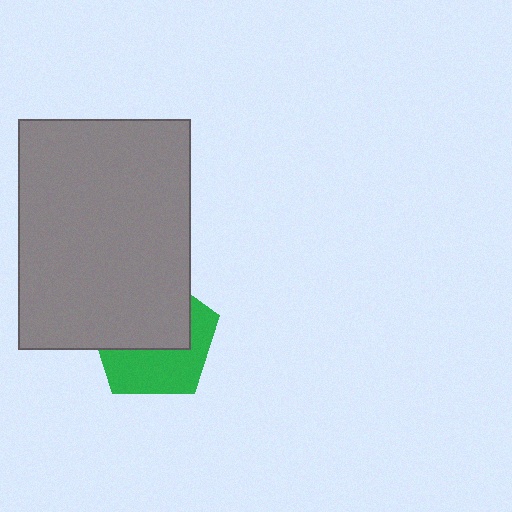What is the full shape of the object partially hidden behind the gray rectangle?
The partially hidden object is a green pentagon.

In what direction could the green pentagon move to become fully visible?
The green pentagon could move down. That would shift it out from behind the gray rectangle entirely.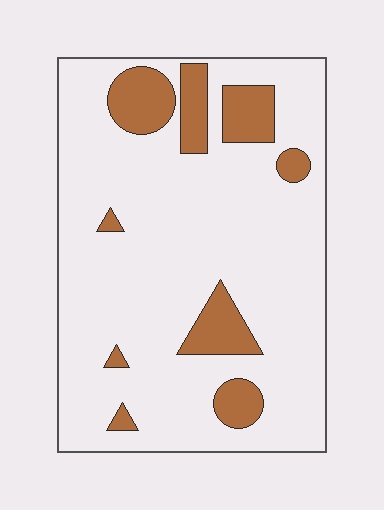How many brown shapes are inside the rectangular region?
9.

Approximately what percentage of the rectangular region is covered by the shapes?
Approximately 15%.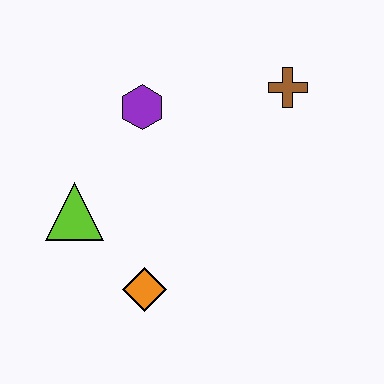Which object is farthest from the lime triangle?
The brown cross is farthest from the lime triangle.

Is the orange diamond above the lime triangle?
No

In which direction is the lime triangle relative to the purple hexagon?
The lime triangle is below the purple hexagon.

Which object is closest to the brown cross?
The purple hexagon is closest to the brown cross.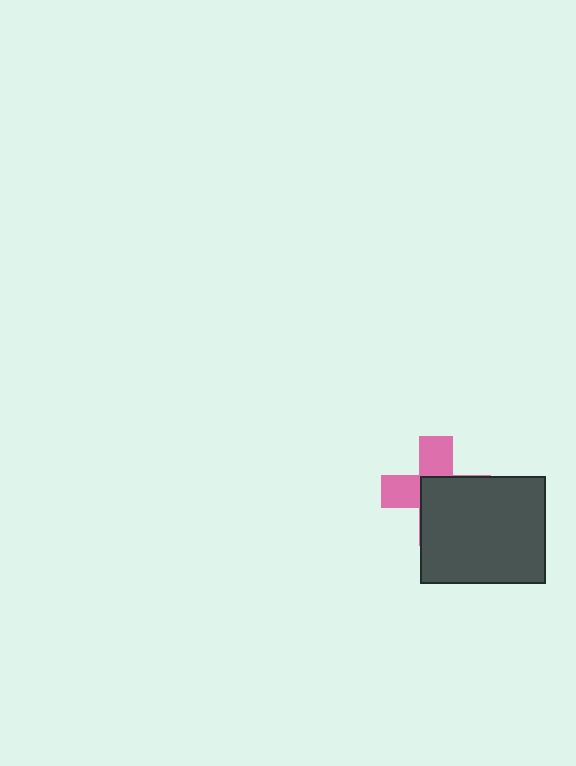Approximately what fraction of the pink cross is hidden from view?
Roughly 58% of the pink cross is hidden behind the dark gray rectangle.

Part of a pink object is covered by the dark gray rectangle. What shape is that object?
It is a cross.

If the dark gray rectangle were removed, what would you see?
You would see the complete pink cross.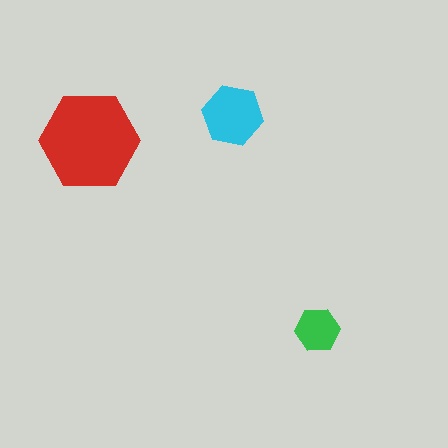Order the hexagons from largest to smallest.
the red one, the cyan one, the green one.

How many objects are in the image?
There are 3 objects in the image.